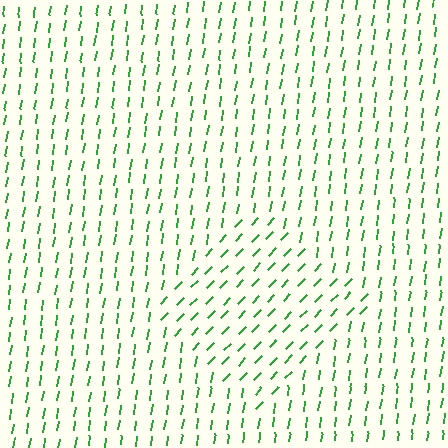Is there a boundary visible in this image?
Yes, there is a texture boundary formed by a change in line orientation.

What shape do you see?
I see a diamond.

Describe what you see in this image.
The image is filled with small green line segments. A diamond region in the image has lines oriented differently from the surrounding lines, creating a visible texture boundary.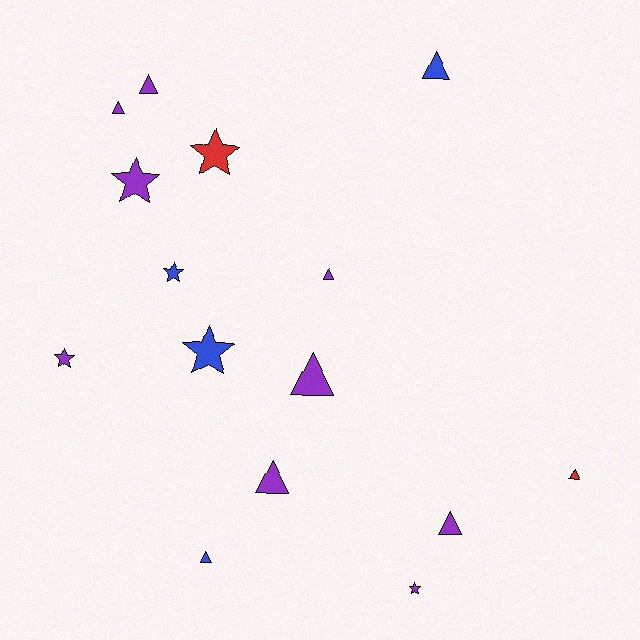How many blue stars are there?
There are 2 blue stars.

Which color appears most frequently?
Purple, with 9 objects.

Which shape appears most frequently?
Triangle, with 9 objects.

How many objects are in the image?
There are 15 objects.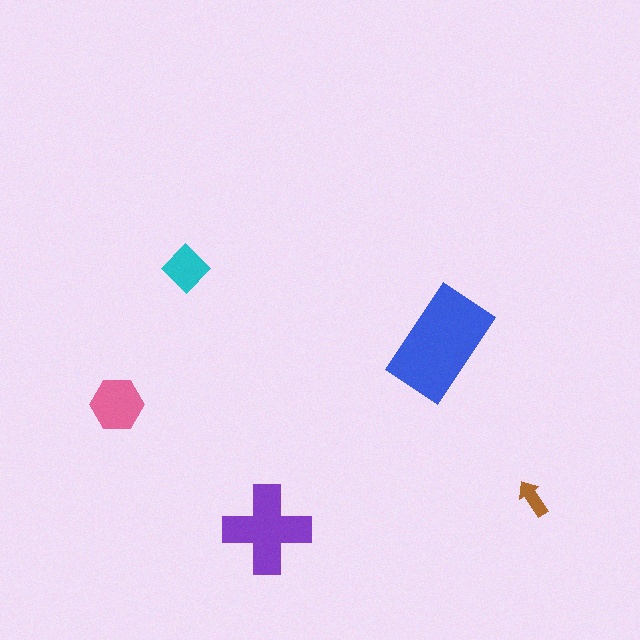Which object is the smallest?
The brown arrow.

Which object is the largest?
The blue rectangle.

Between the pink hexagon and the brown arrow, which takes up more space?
The pink hexagon.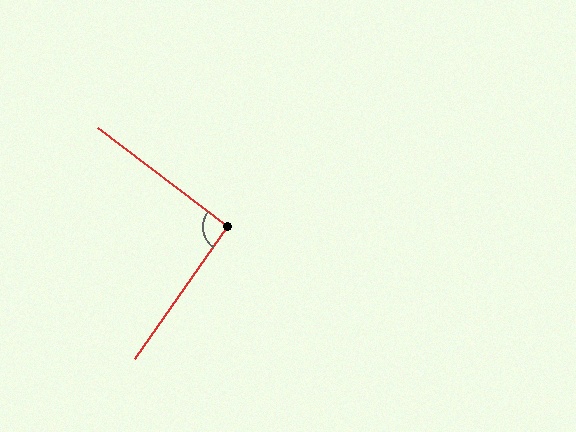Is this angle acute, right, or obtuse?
It is approximately a right angle.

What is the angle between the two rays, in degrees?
Approximately 92 degrees.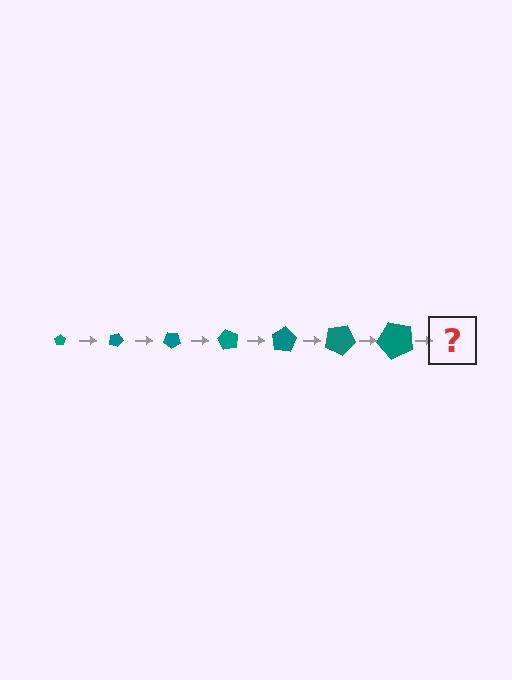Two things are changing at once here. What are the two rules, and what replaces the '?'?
The two rules are that the pentagon grows larger each step and it rotates 20 degrees each step. The '?' should be a pentagon, larger than the previous one and rotated 140 degrees from the start.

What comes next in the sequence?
The next element should be a pentagon, larger than the previous one and rotated 140 degrees from the start.